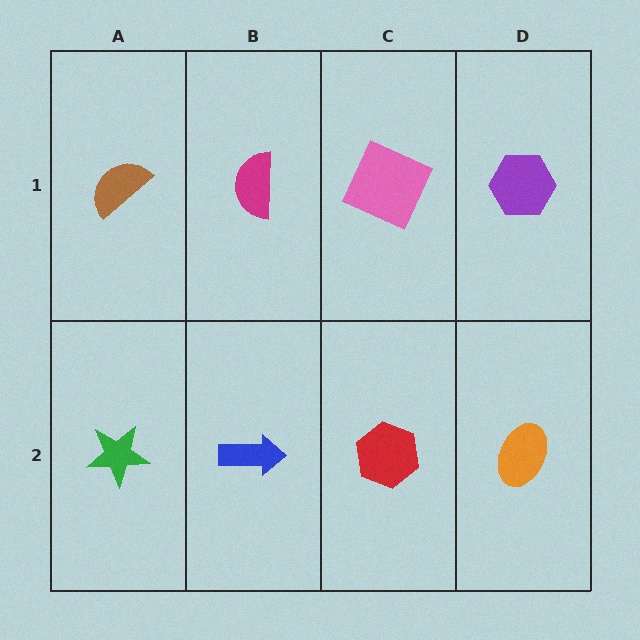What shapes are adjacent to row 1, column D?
An orange ellipse (row 2, column D), a pink square (row 1, column C).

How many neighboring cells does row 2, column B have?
3.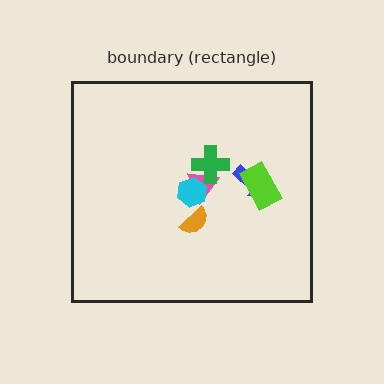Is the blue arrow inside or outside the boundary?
Inside.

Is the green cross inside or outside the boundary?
Inside.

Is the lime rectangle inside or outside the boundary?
Inside.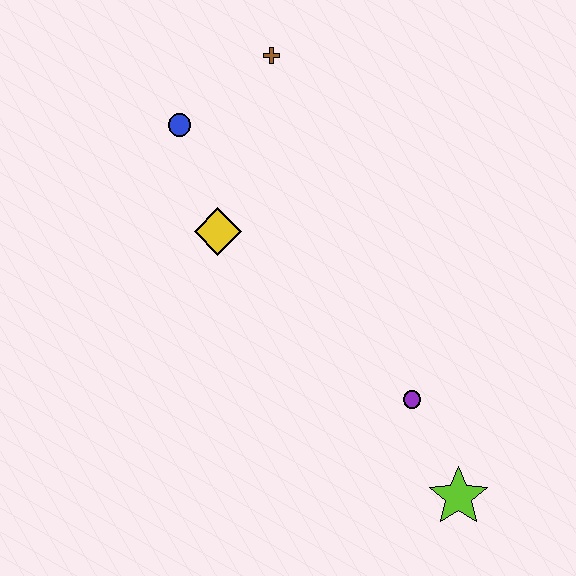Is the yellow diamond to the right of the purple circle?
No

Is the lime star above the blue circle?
No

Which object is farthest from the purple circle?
The brown cross is farthest from the purple circle.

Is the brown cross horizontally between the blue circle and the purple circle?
Yes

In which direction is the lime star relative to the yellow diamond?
The lime star is below the yellow diamond.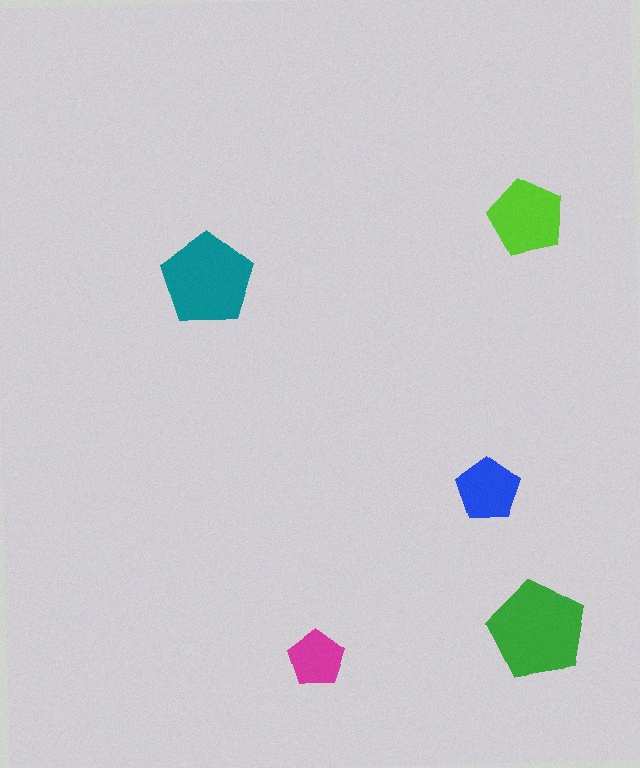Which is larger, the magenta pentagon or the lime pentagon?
The lime one.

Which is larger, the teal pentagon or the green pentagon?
The green one.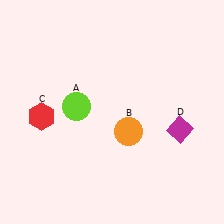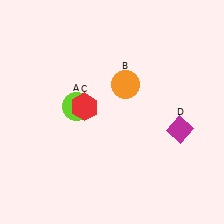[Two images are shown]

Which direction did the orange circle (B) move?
The orange circle (B) moved up.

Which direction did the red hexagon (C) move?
The red hexagon (C) moved right.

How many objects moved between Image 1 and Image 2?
2 objects moved between the two images.